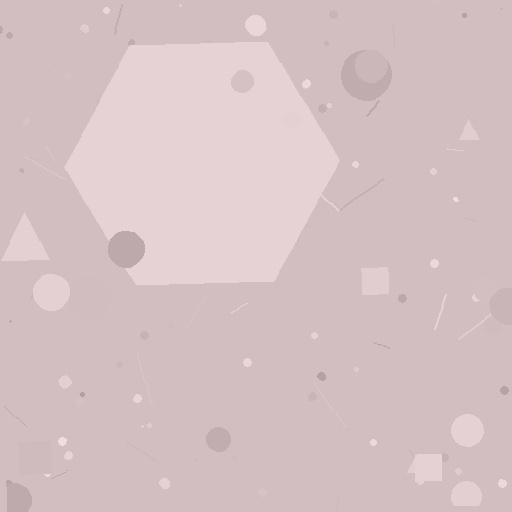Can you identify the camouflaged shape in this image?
The camouflaged shape is a hexagon.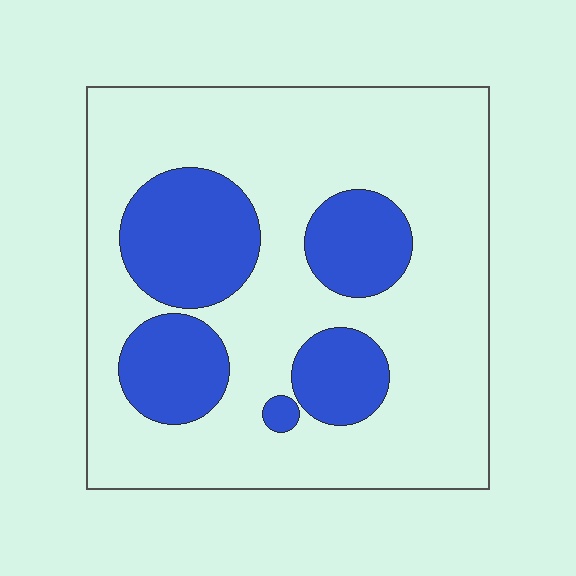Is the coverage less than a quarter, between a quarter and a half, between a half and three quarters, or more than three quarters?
Between a quarter and a half.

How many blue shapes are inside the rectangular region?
5.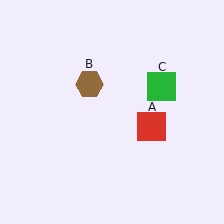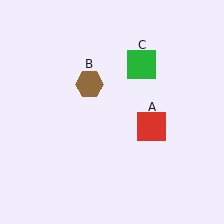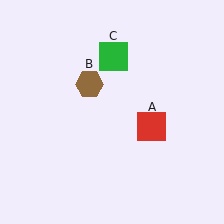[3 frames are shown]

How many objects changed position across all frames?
1 object changed position: green square (object C).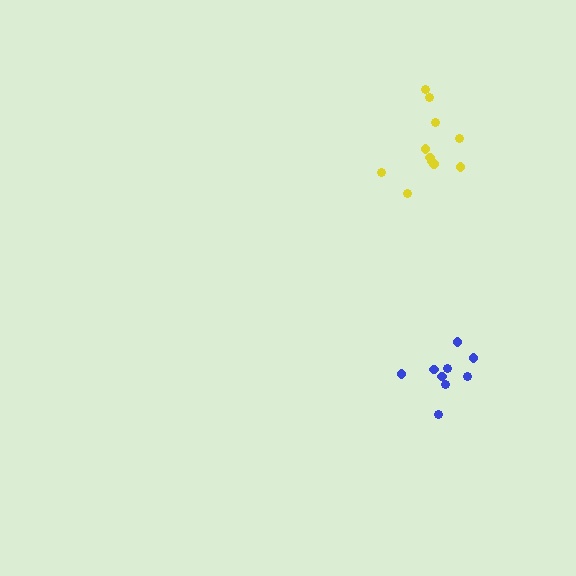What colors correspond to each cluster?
The clusters are colored: yellow, blue.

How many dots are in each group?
Group 1: 11 dots, Group 2: 9 dots (20 total).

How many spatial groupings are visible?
There are 2 spatial groupings.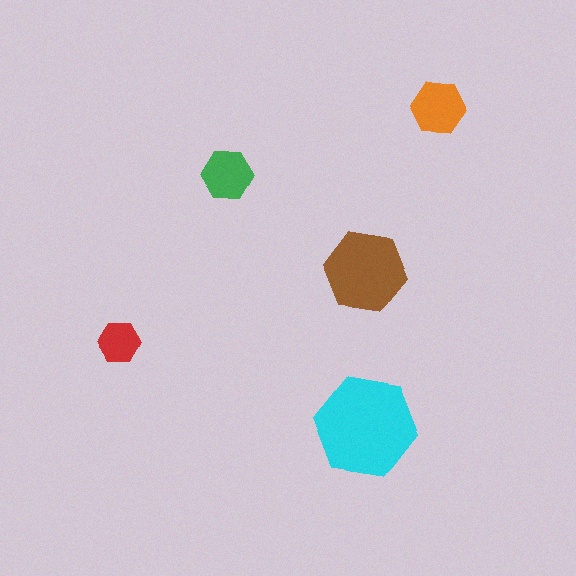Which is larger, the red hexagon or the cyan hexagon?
The cyan one.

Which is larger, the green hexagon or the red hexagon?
The green one.